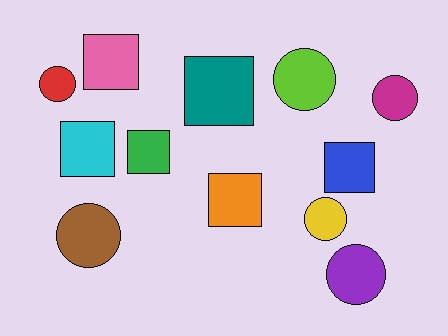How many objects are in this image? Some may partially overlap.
There are 12 objects.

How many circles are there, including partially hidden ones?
There are 6 circles.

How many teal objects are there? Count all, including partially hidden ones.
There is 1 teal object.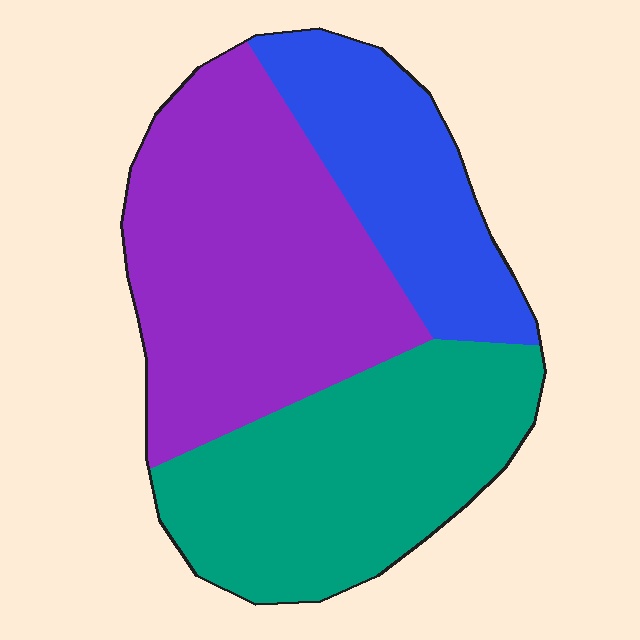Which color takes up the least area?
Blue, at roughly 20%.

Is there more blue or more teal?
Teal.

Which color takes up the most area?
Purple, at roughly 40%.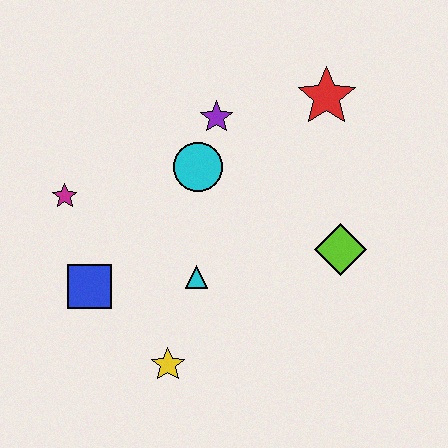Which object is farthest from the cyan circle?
The yellow star is farthest from the cyan circle.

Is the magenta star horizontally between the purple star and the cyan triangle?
No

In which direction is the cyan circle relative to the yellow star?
The cyan circle is above the yellow star.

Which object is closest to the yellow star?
The cyan triangle is closest to the yellow star.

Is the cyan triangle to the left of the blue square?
No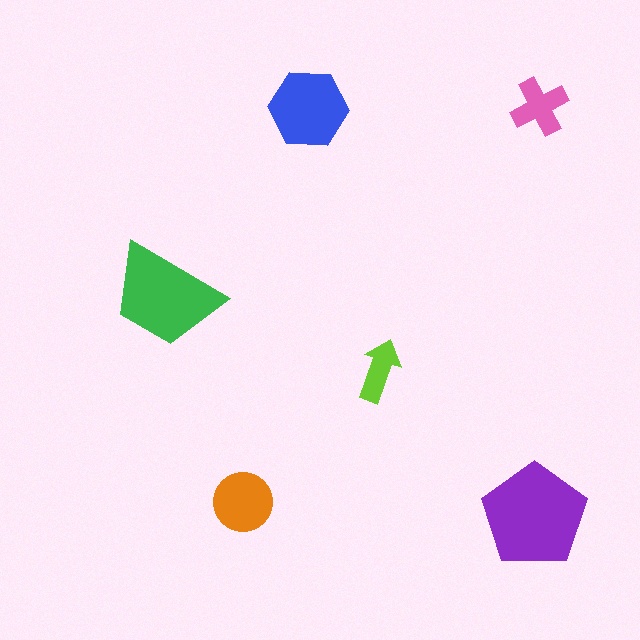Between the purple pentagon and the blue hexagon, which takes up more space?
The purple pentagon.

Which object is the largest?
The purple pentagon.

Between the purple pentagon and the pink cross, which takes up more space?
The purple pentagon.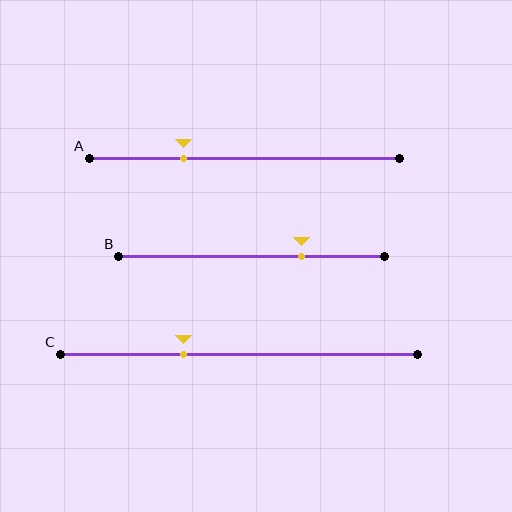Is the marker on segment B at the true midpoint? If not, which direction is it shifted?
No, the marker on segment B is shifted to the right by about 19% of the segment length.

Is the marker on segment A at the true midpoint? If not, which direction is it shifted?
No, the marker on segment A is shifted to the left by about 20% of the segment length.